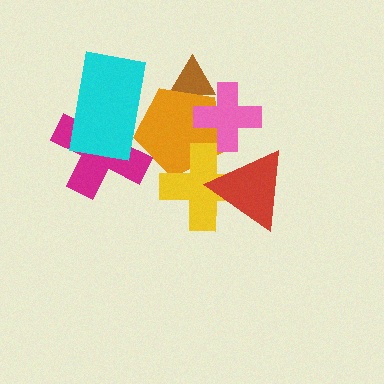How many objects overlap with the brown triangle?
2 objects overlap with the brown triangle.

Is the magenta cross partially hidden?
Yes, it is partially covered by another shape.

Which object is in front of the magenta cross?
The cyan rectangle is in front of the magenta cross.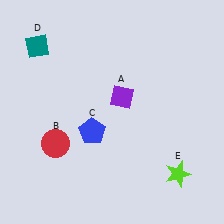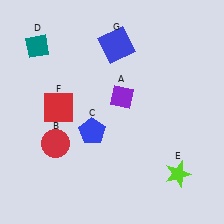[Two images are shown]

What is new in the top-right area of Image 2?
A blue square (G) was added in the top-right area of Image 2.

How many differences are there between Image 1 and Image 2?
There are 2 differences between the two images.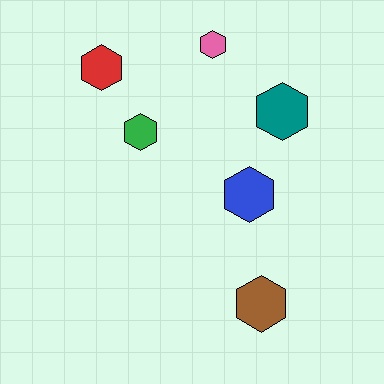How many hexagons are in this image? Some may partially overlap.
There are 6 hexagons.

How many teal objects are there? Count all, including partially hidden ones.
There is 1 teal object.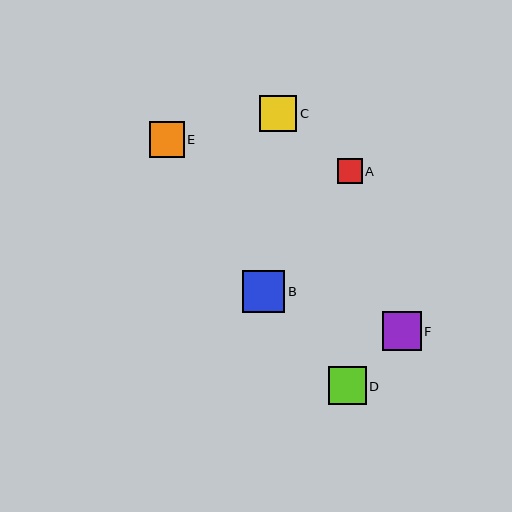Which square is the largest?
Square B is the largest with a size of approximately 42 pixels.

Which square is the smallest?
Square A is the smallest with a size of approximately 25 pixels.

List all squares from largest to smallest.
From largest to smallest: B, F, D, C, E, A.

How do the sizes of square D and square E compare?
Square D and square E are approximately the same size.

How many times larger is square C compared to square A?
Square C is approximately 1.5 times the size of square A.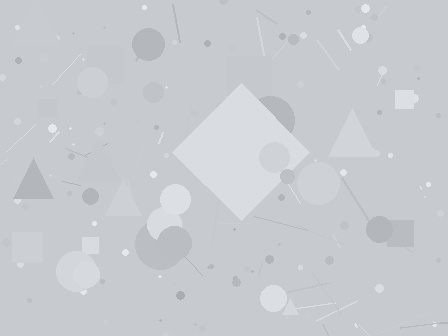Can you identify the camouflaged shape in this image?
The camouflaged shape is a diamond.